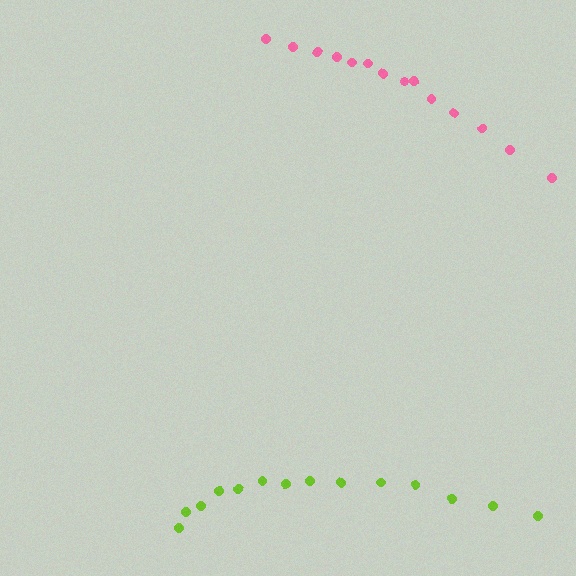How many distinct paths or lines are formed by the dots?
There are 2 distinct paths.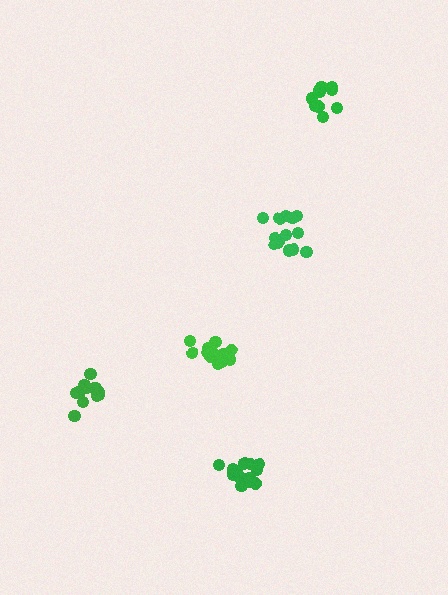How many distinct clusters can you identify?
There are 5 distinct clusters.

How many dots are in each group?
Group 1: 15 dots, Group 2: 13 dots, Group 3: 10 dots, Group 4: 13 dots, Group 5: 13 dots (64 total).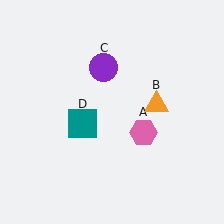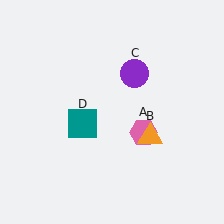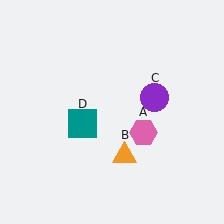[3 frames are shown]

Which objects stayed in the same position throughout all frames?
Pink hexagon (object A) and teal square (object D) remained stationary.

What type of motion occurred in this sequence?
The orange triangle (object B), purple circle (object C) rotated clockwise around the center of the scene.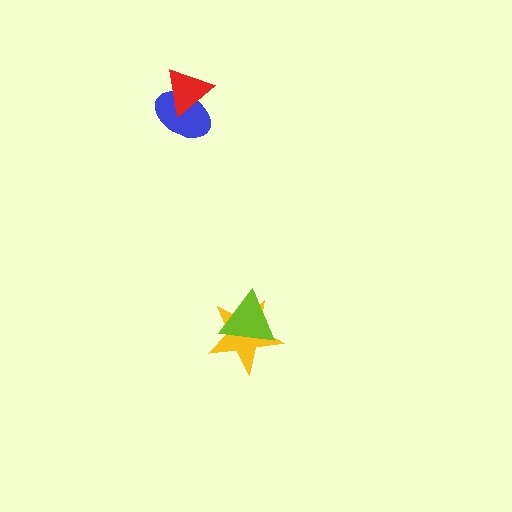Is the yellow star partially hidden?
Yes, it is partially covered by another shape.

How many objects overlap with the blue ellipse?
1 object overlaps with the blue ellipse.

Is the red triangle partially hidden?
No, no other shape covers it.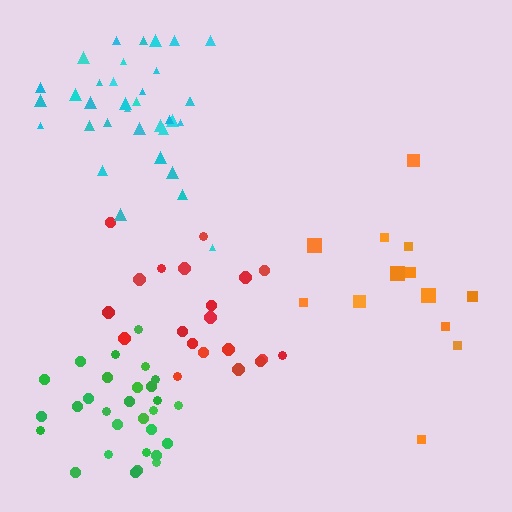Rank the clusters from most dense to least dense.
green, cyan, red, orange.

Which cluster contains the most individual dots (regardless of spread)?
Cyan (35).